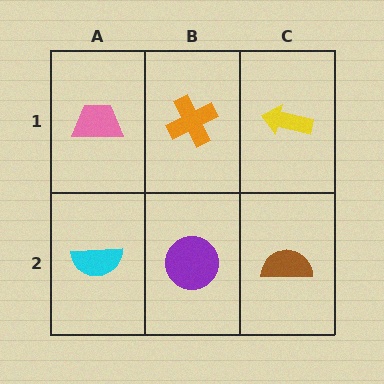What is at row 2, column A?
A cyan semicircle.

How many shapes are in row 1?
3 shapes.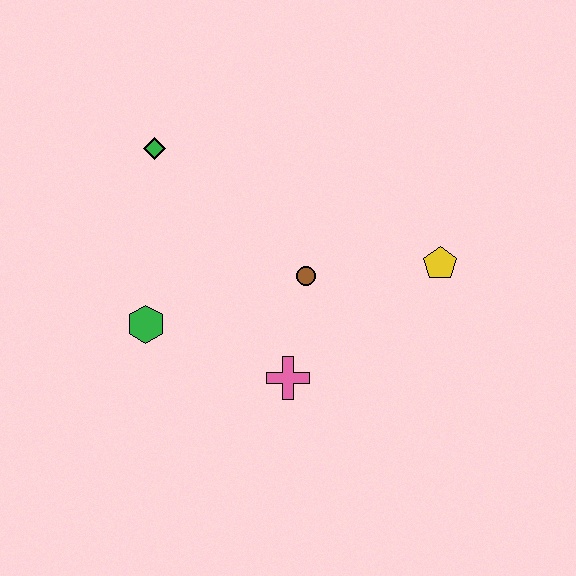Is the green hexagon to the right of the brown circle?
No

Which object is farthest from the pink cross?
The green diamond is farthest from the pink cross.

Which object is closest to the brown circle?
The pink cross is closest to the brown circle.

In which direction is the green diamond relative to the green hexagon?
The green diamond is above the green hexagon.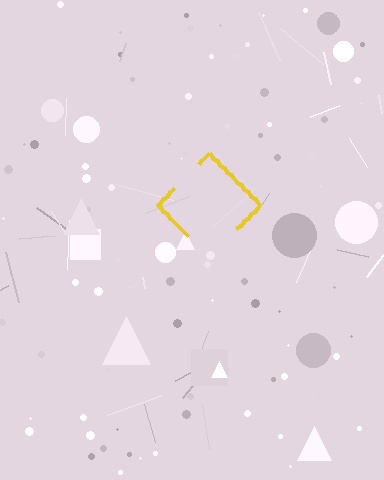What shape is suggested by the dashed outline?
The dashed outline suggests a diamond.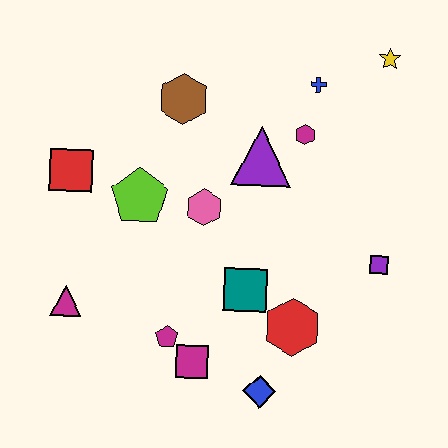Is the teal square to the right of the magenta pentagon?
Yes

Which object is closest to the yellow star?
The blue cross is closest to the yellow star.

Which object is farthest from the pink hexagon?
The yellow star is farthest from the pink hexagon.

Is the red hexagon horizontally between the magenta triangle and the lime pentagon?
No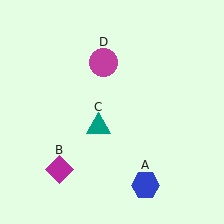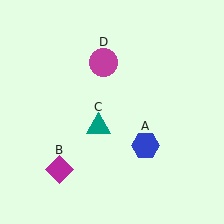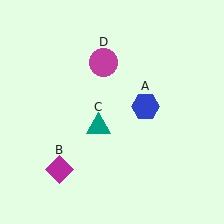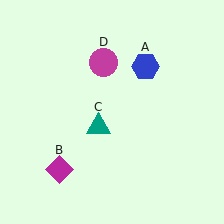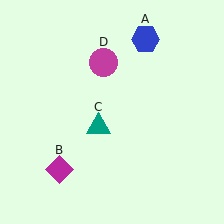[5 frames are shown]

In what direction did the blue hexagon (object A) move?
The blue hexagon (object A) moved up.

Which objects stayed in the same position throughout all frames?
Magenta diamond (object B) and teal triangle (object C) and magenta circle (object D) remained stationary.